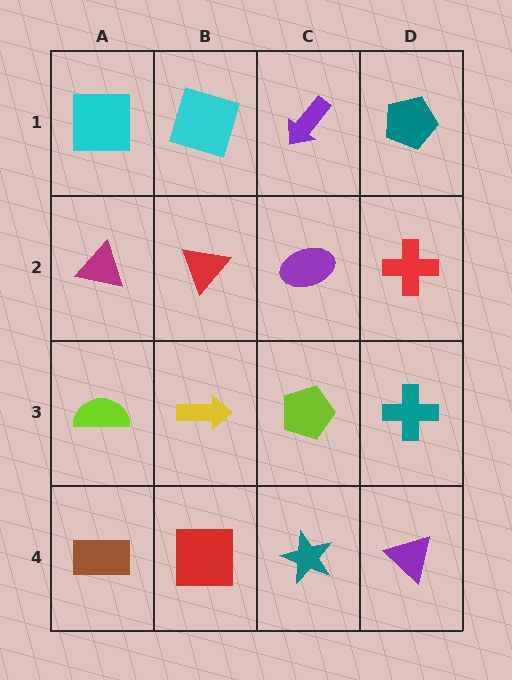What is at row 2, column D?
A red cross.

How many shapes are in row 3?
4 shapes.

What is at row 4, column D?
A purple triangle.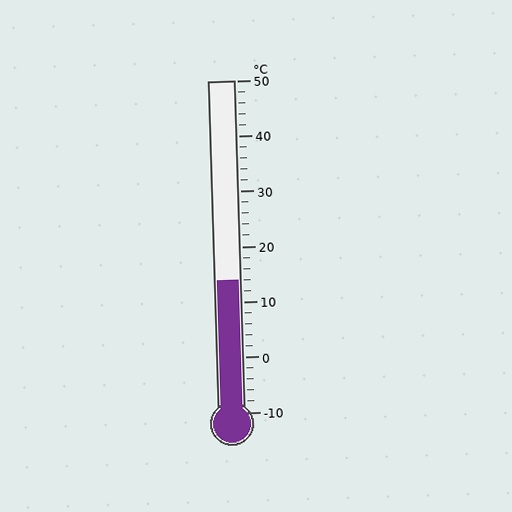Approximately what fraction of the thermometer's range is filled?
The thermometer is filled to approximately 40% of its range.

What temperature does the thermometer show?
The thermometer shows approximately 14°C.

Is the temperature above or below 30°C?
The temperature is below 30°C.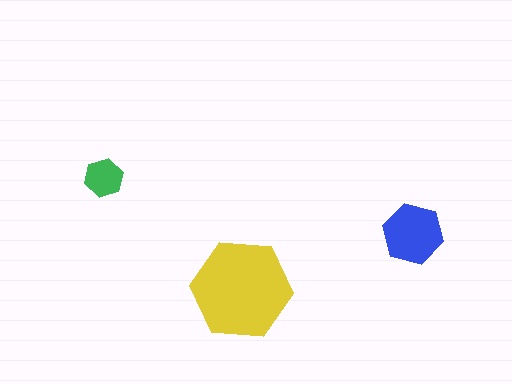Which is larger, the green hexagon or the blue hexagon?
The blue one.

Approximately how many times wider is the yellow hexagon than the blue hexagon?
About 1.5 times wider.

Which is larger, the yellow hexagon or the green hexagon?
The yellow one.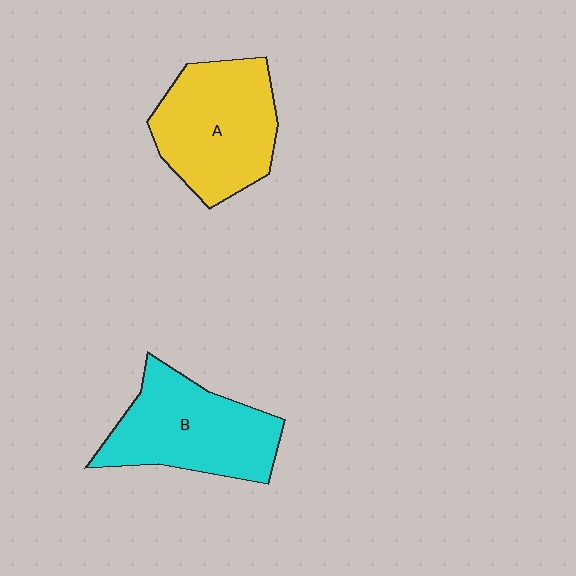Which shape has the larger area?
Shape A (yellow).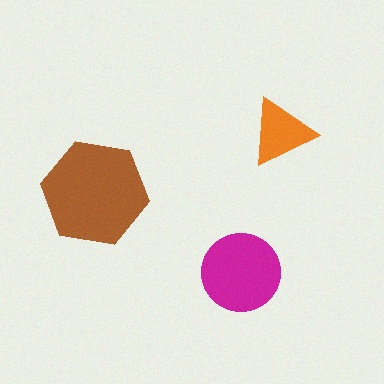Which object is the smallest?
The orange triangle.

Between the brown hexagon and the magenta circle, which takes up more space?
The brown hexagon.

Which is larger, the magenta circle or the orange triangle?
The magenta circle.